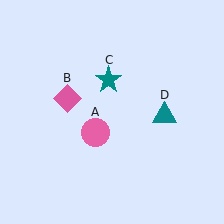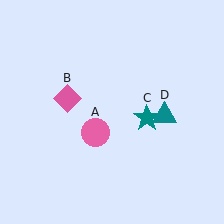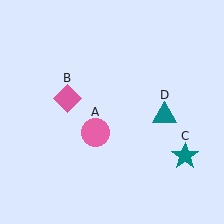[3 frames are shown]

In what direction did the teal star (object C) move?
The teal star (object C) moved down and to the right.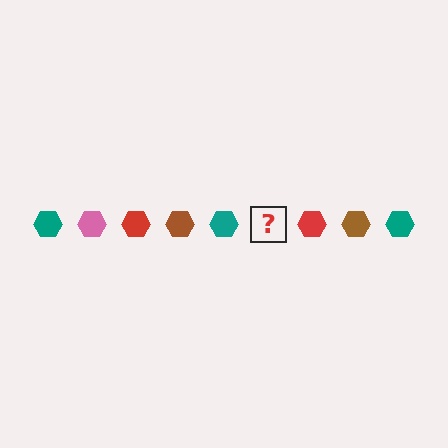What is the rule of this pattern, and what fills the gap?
The rule is that the pattern cycles through teal, pink, red, brown hexagons. The gap should be filled with a pink hexagon.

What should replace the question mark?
The question mark should be replaced with a pink hexagon.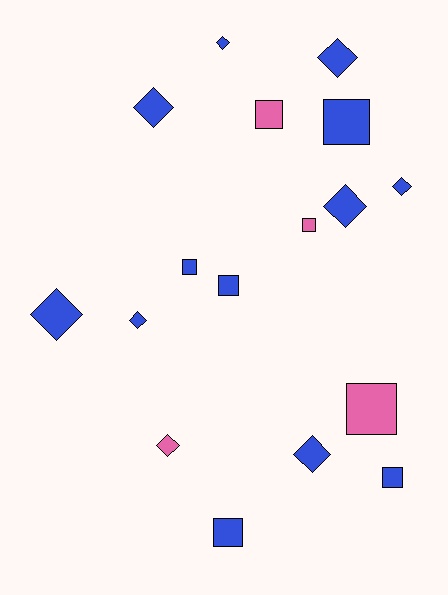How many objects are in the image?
There are 17 objects.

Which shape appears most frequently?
Diamond, with 9 objects.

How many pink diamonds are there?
There is 1 pink diamond.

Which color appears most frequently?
Blue, with 13 objects.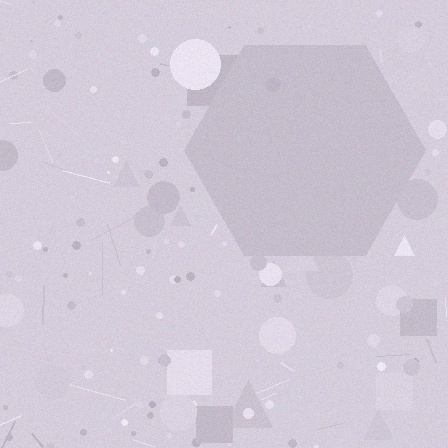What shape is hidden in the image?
A hexagon is hidden in the image.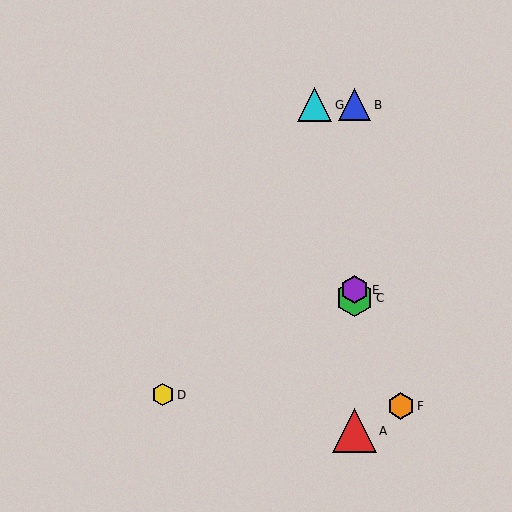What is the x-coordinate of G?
Object G is at x≈314.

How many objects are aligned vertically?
4 objects (A, B, C, E) are aligned vertically.